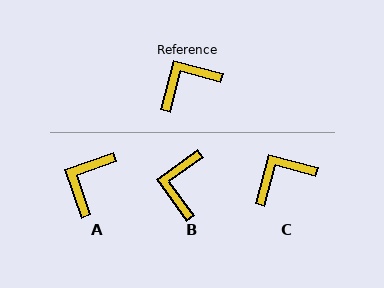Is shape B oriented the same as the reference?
No, it is off by about 51 degrees.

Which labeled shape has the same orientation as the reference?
C.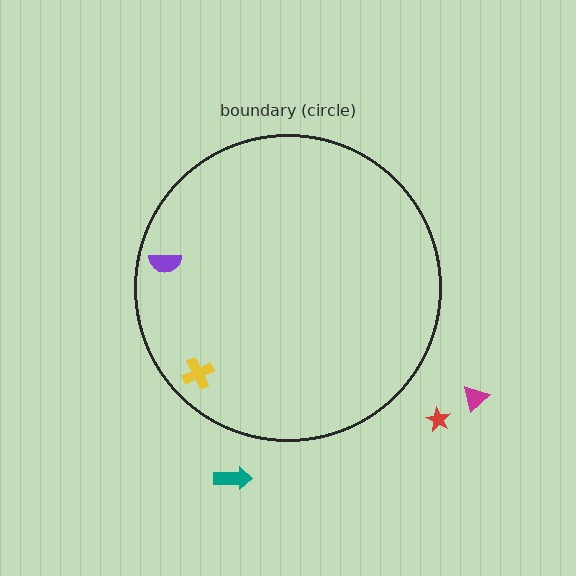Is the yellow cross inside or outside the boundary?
Inside.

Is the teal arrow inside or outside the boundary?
Outside.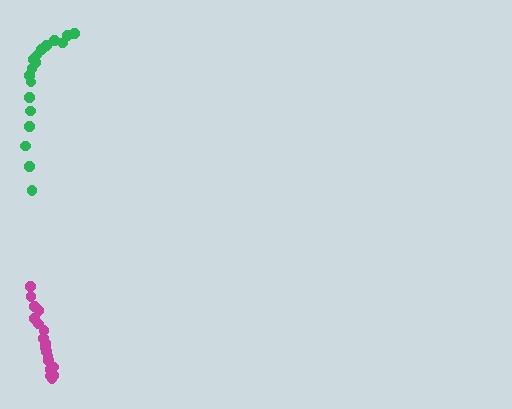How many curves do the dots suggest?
There are 2 distinct paths.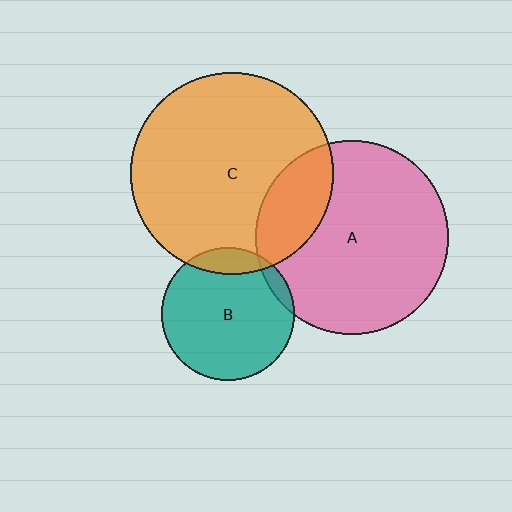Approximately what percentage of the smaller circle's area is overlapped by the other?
Approximately 20%.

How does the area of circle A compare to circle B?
Approximately 2.1 times.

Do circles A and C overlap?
Yes.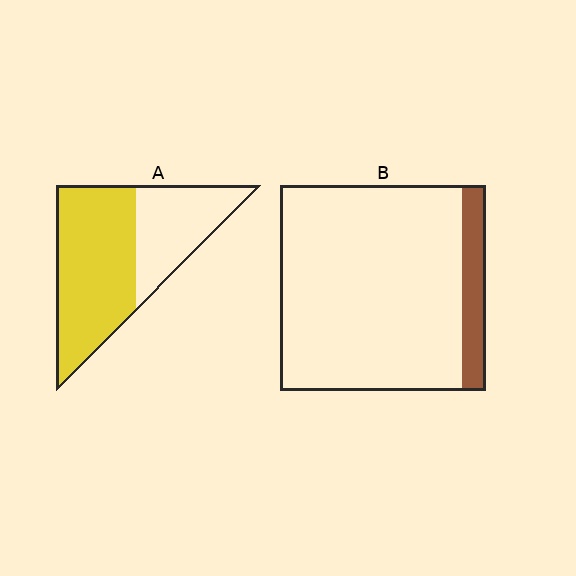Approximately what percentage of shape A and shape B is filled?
A is approximately 65% and B is approximately 10%.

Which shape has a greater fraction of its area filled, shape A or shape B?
Shape A.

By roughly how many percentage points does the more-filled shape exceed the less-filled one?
By roughly 50 percentage points (A over B).